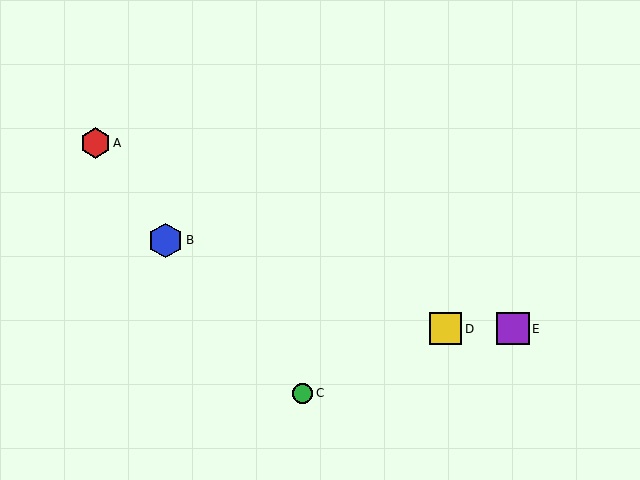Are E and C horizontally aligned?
No, E is at y≈329 and C is at y≈393.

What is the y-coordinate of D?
Object D is at y≈329.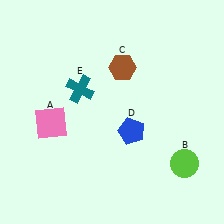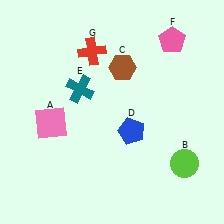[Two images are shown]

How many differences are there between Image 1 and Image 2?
There are 2 differences between the two images.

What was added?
A pink pentagon (F), a red cross (G) were added in Image 2.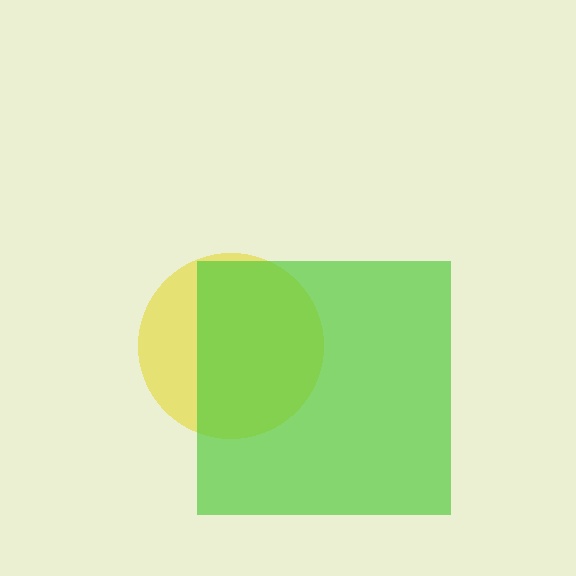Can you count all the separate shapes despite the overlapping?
Yes, there are 2 separate shapes.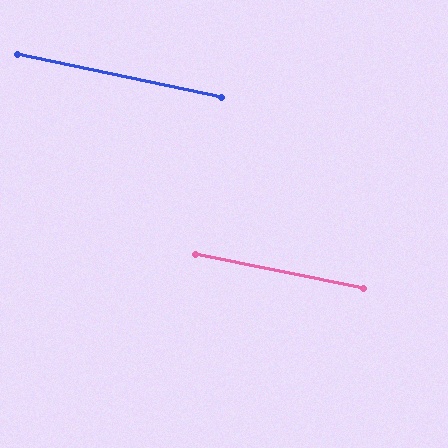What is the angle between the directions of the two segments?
Approximately 1 degree.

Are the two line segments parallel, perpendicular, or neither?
Parallel — their directions differ by only 0.6°.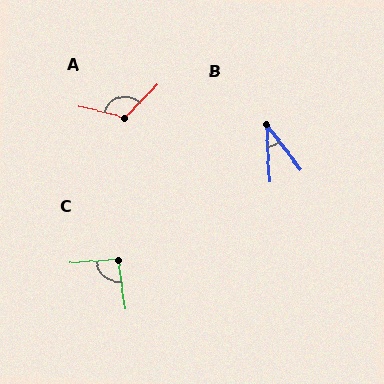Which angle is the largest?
A, at approximately 119 degrees.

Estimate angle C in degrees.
Approximately 93 degrees.